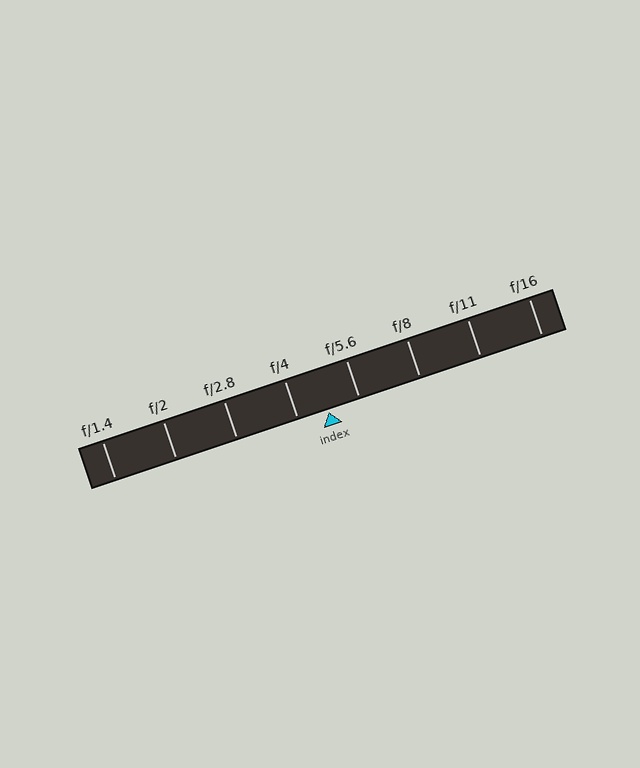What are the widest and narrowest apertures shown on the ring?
The widest aperture shown is f/1.4 and the narrowest is f/16.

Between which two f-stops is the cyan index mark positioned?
The index mark is between f/4 and f/5.6.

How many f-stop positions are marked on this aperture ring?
There are 8 f-stop positions marked.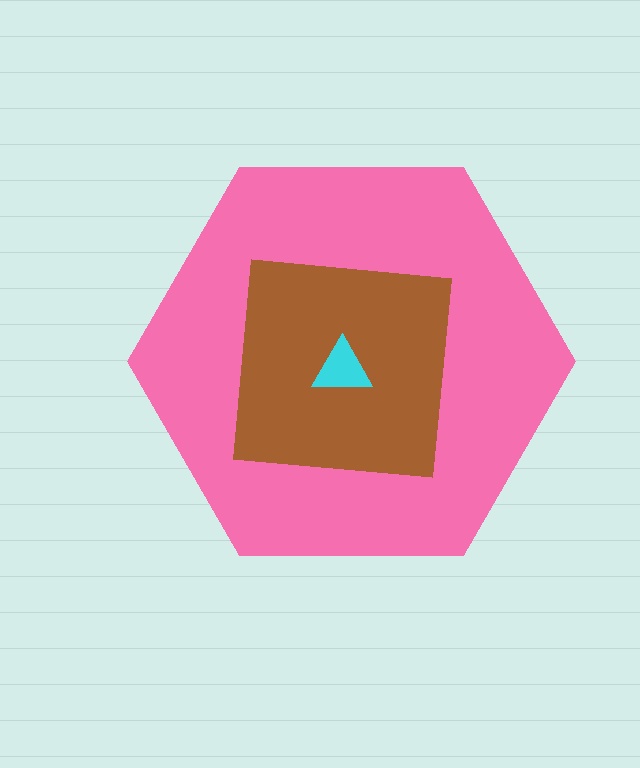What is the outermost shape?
The pink hexagon.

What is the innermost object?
The cyan triangle.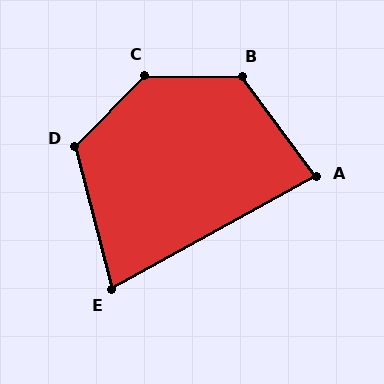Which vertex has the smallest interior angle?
E, at approximately 76 degrees.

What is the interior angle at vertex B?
Approximately 127 degrees (obtuse).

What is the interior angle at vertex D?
Approximately 121 degrees (obtuse).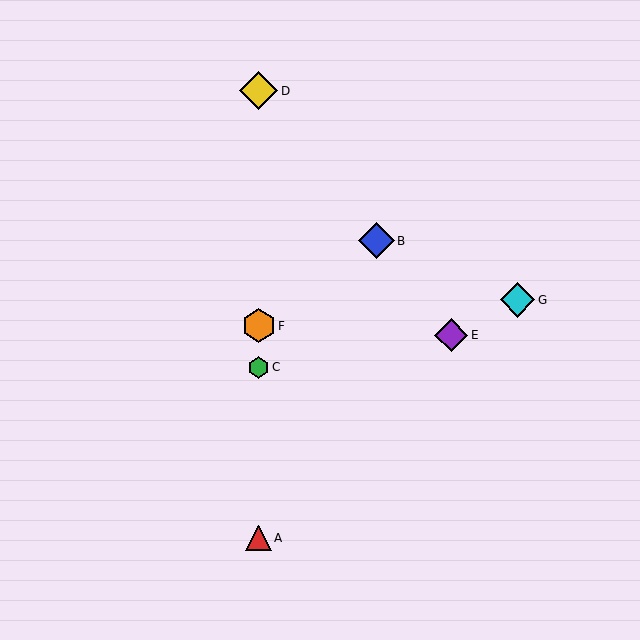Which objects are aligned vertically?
Objects A, C, D, F are aligned vertically.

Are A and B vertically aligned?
No, A is at x≈259 and B is at x≈377.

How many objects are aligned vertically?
4 objects (A, C, D, F) are aligned vertically.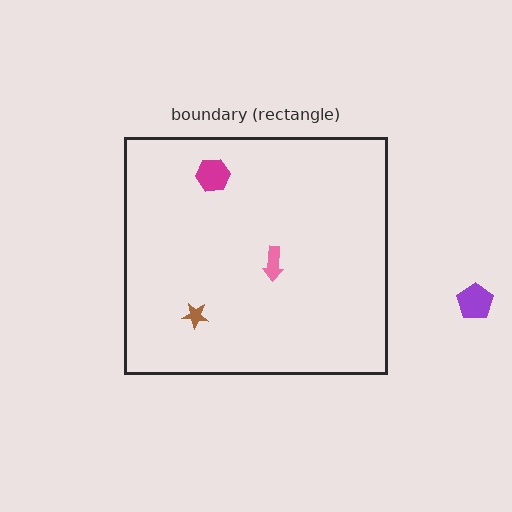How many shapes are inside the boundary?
3 inside, 1 outside.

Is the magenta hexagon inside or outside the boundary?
Inside.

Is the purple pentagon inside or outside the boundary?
Outside.